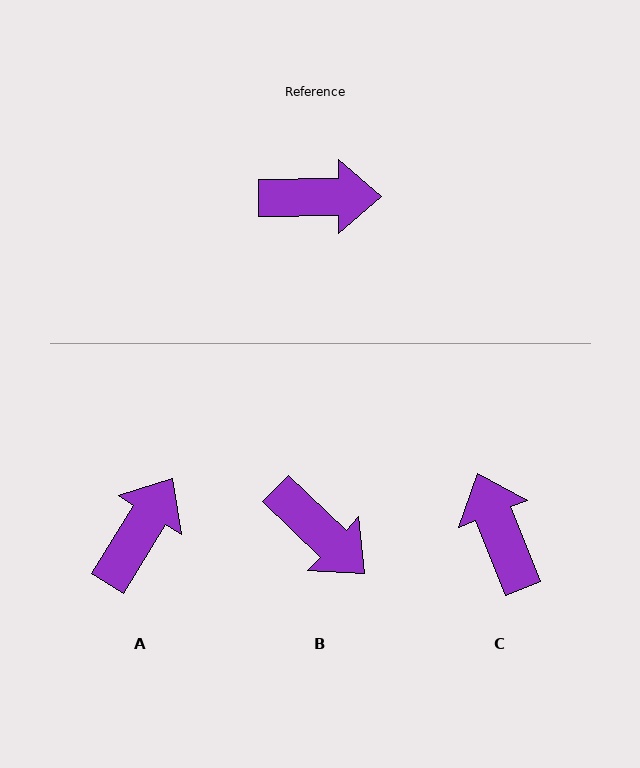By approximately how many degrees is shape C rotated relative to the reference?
Approximately 111 degrees counter-clockwise.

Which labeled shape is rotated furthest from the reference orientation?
C, about 111 degrees away.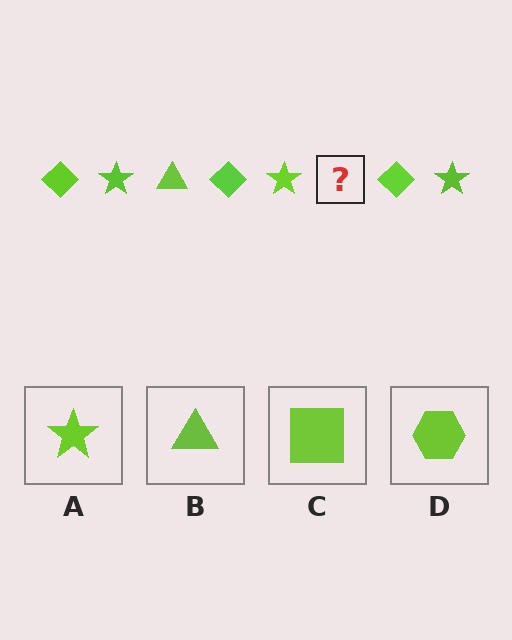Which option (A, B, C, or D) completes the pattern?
B.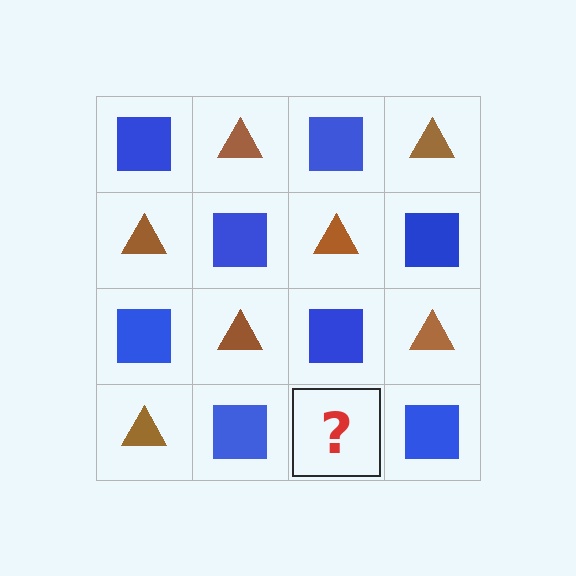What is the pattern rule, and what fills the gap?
The rule is that it alternates blue square and brown triangle in a checkerboard pattern. The gap should be filled with a brown triangle.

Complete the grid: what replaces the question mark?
The question mark should be replaced with a brown triangle.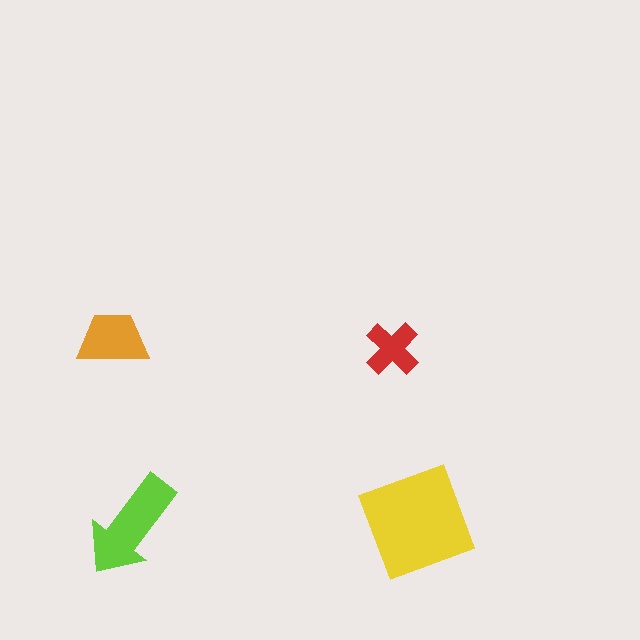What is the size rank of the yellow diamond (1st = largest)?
1st.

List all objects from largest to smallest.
The yellow diamond, the lime arrow, the orange trapezoid, the red cross.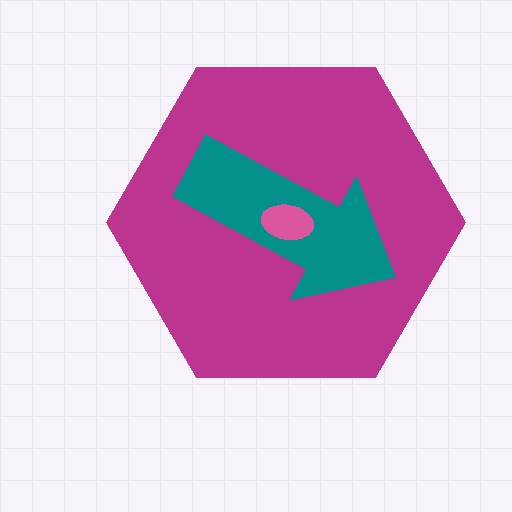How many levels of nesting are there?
3.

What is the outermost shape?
The magenta hexagon.